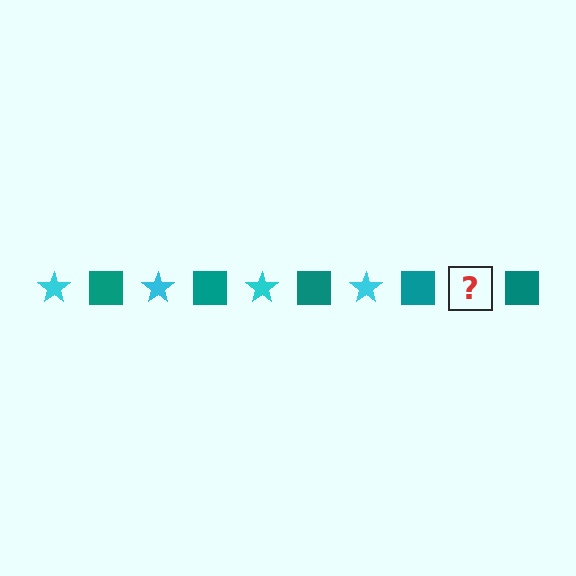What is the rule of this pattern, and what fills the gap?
The rule is that the pattern alternates between cyan star and teal square. The gap should be filled with a cyan star.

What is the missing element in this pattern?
The missing element is a cyan star.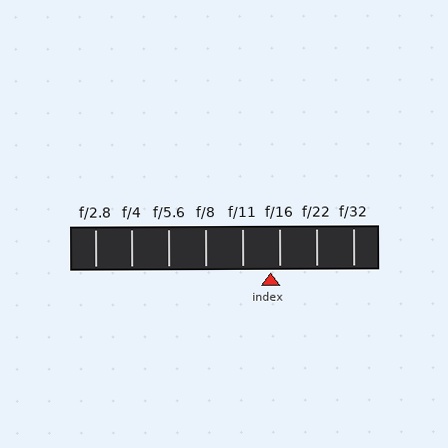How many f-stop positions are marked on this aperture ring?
There are 8 f-stop positions marked.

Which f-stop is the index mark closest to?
The index mark is closest to f/16.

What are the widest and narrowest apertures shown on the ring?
The widest aperture shown is f/2.8 and the narrowest is f/32.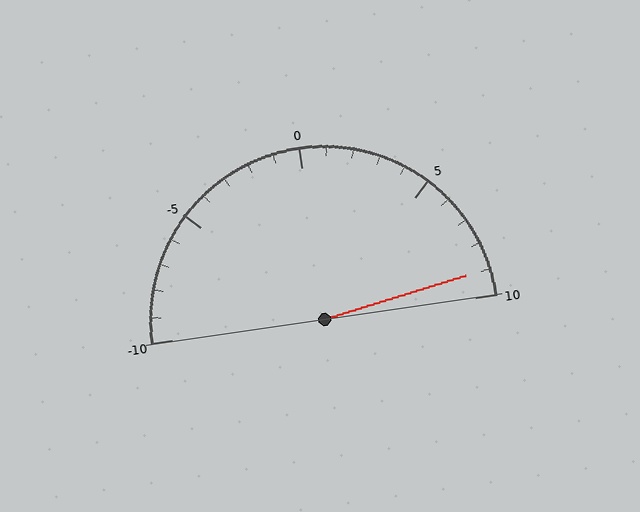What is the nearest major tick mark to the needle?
The nearest major tick mark is 10.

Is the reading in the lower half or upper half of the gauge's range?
The reading is in the upper half of the range (-10 to 10).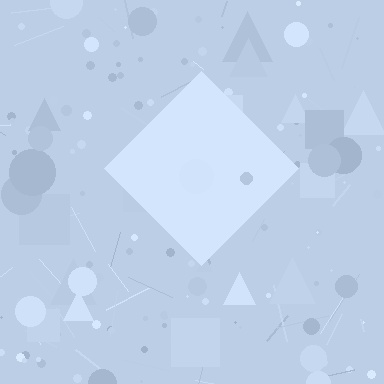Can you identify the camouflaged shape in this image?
The camouflaged shape is a diamond.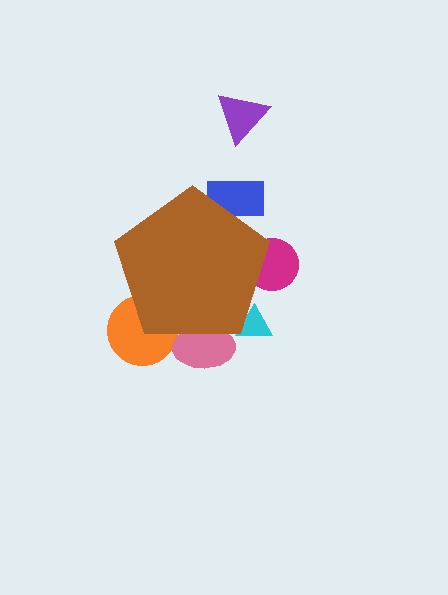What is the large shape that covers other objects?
A brown pentagon.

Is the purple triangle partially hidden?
No, the purple triangle is fully visible.